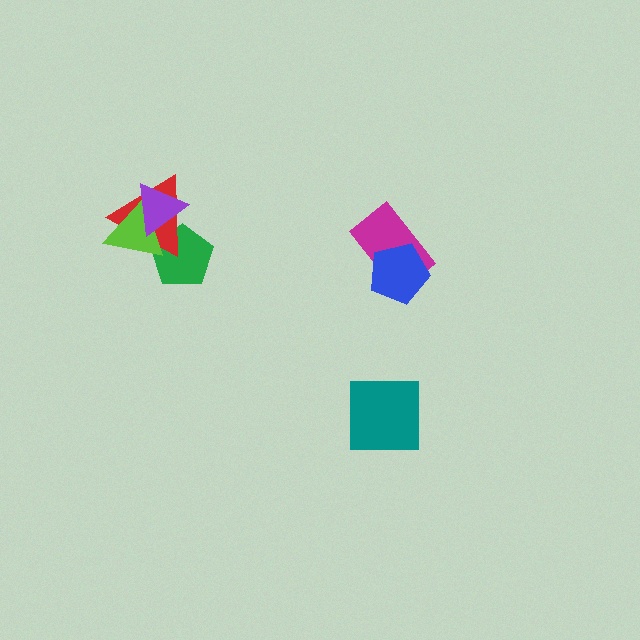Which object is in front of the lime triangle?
The purple triangle is in front of the lime triangle.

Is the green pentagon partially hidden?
Yes, it is partially covered by another shape.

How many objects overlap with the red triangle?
3 objects overlap with the red triangle.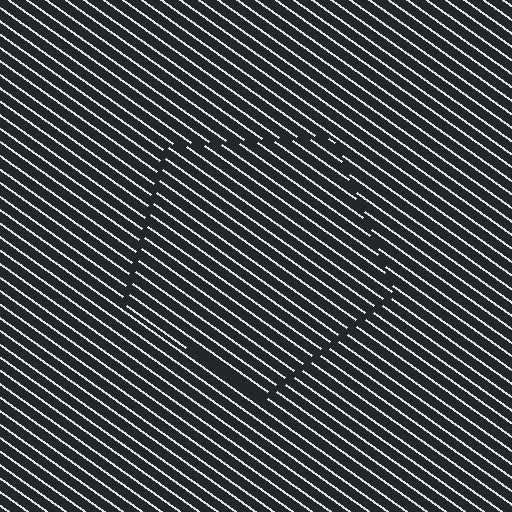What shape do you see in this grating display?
An illusory pentagon. The interior of the shape contains the same grating, shifted by half a period — the contour is defined by the phase discontinuity where line-ends from the inner and outer gratings abut.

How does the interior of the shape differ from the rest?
The interior of the shape contains the same grating, shifted by half a period — the contour is defined by the phase discontinuity where line-ends from the inner and outer gratings abut.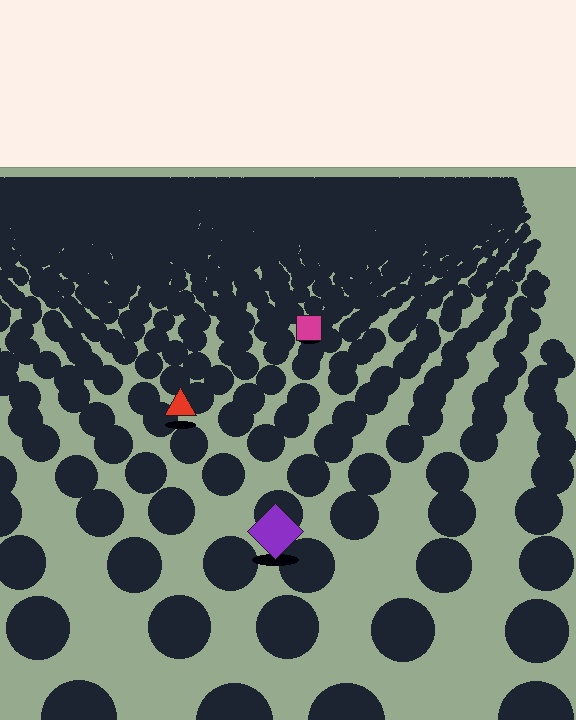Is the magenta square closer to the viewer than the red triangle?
No. The red triangle is closer — you can tell from the texture gradient: the ground texture is coarser near it.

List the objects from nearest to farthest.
From nearest to farthest: the purple diamond, the red triangle, the magenta square.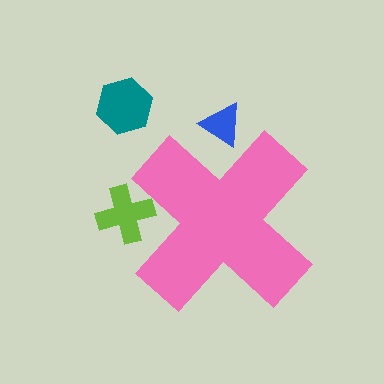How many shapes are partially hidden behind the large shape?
2 shapes are partially hidden.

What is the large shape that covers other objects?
A pink cross.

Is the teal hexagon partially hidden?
No, the teal hexagon is fully visible.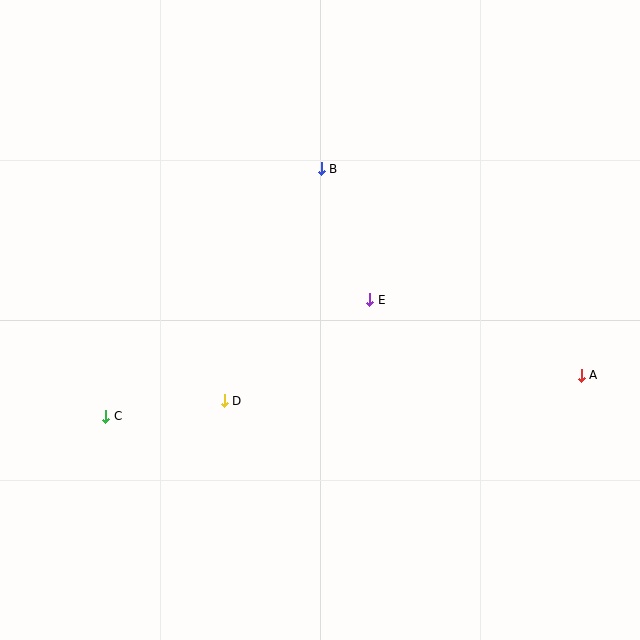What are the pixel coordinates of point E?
Point E is at (370, 300).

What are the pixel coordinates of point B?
Point B is at (321, 169).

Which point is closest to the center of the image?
Point E at (370, 300) is closest to the center.